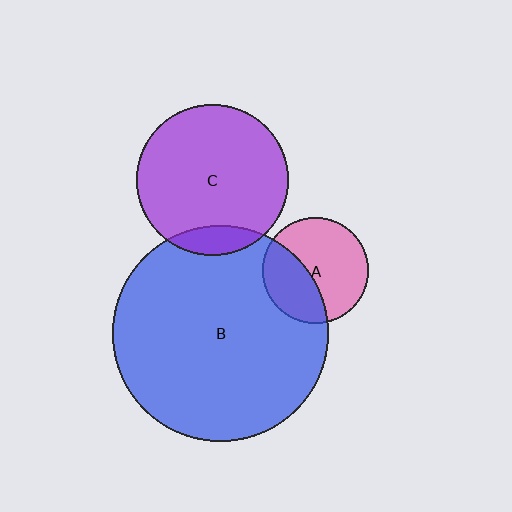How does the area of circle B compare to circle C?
Approximately 2.0 times.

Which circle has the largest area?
Circle B (blue).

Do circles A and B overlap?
Yes.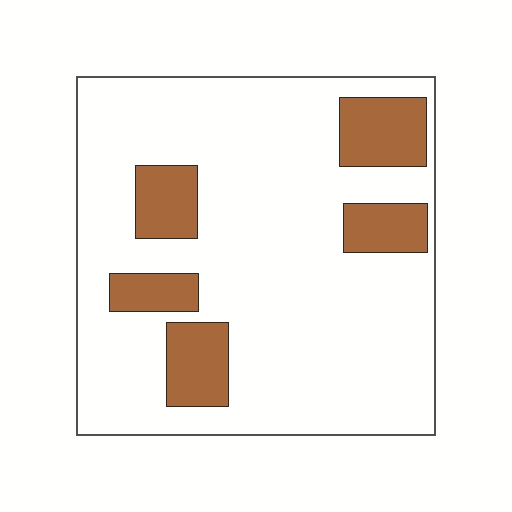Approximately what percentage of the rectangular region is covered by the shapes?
Approximately 20%.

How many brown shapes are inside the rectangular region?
5.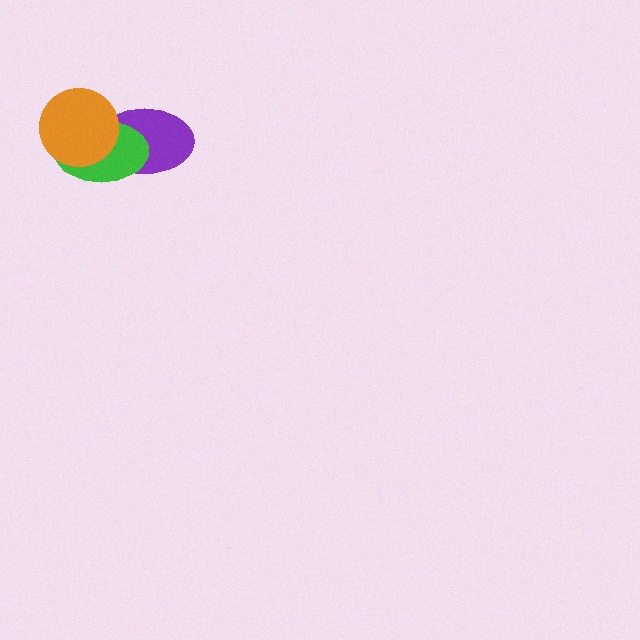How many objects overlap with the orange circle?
2 objects overlap with the orange circle.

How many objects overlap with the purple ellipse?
2 objects overlap with the purple ellipse.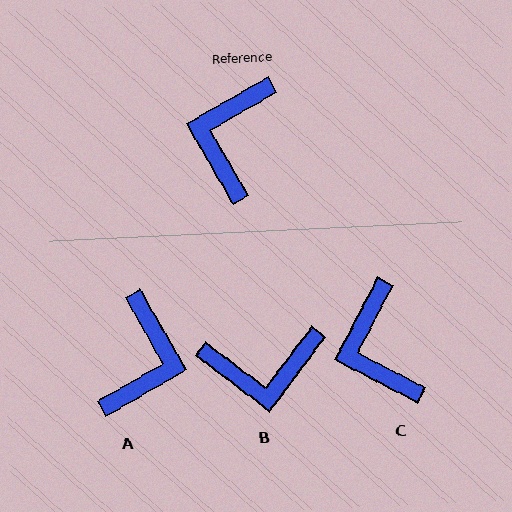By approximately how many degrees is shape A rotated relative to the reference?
Approximately 180 degrees counter-clockwise.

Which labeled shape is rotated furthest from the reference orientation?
A, about 180 degrees away.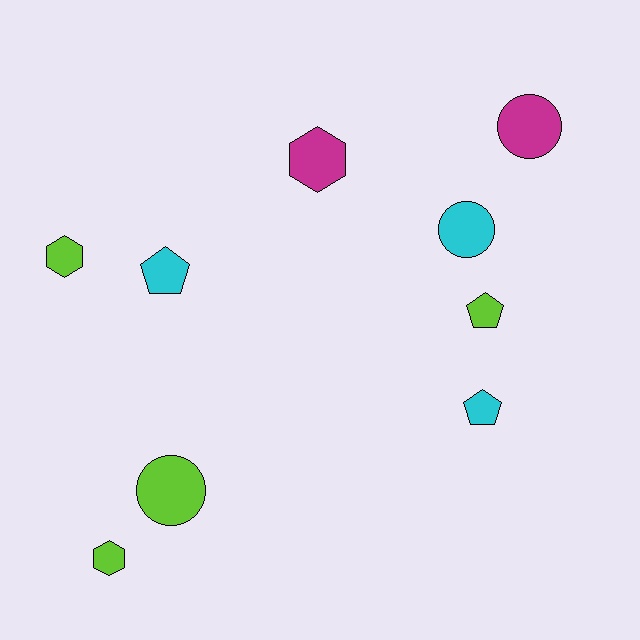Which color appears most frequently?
Lime, with 4 objects.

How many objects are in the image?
There are 9 objects.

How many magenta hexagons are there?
There is 1 magenta hexagon.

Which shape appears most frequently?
Hexagon, with 3 objects.